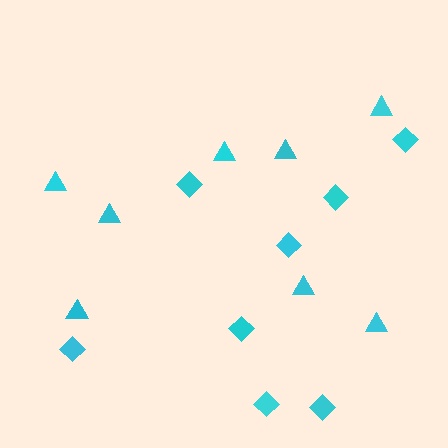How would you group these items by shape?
There are 2 groups: one group of diamonds (8) and one group of triangles (8).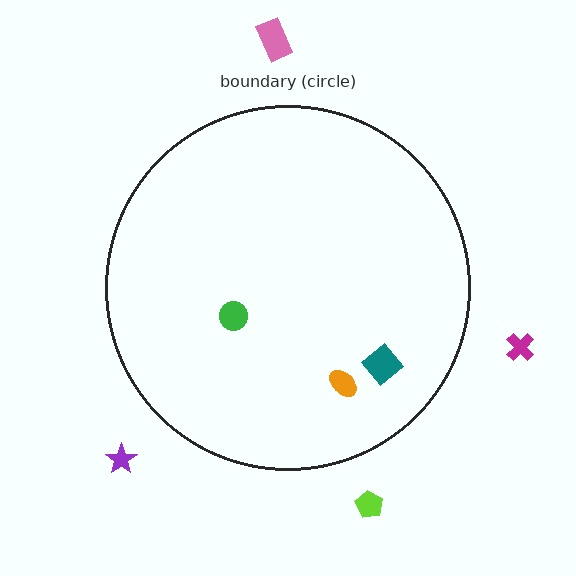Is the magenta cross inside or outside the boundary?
Outside.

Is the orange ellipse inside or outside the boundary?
Inside.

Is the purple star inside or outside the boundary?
Outside.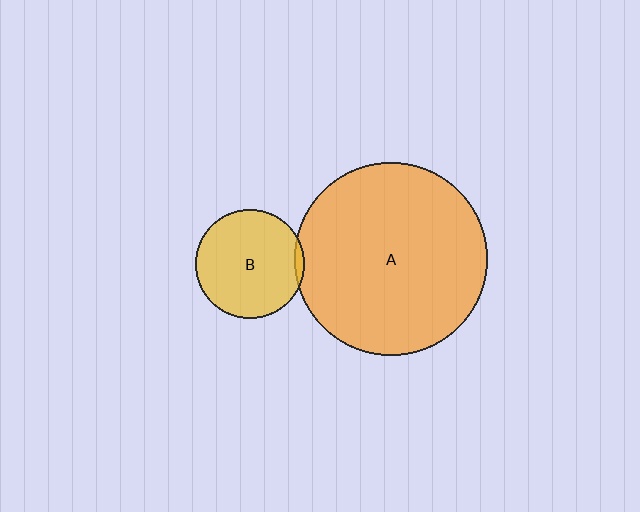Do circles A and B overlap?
Yes.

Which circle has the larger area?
Circle A (orange).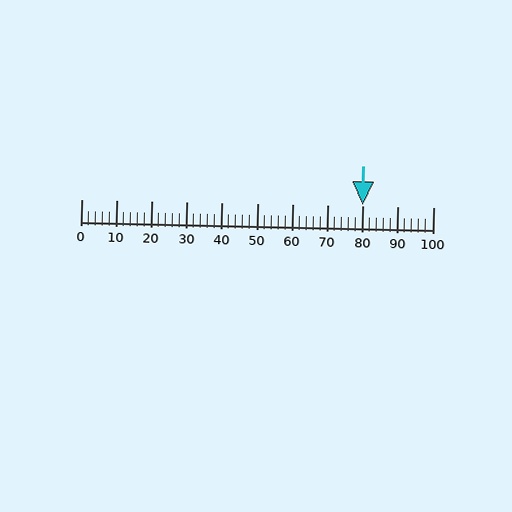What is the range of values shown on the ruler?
The ruler shows values from 0 to 100.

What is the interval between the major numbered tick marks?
The major tick marks are spaced 10 units apart.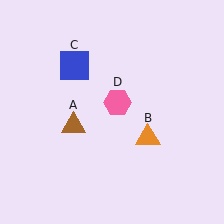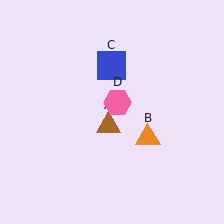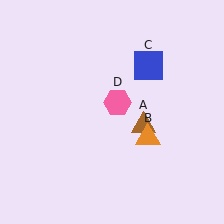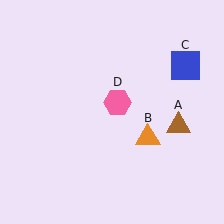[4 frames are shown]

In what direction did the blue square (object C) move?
The blue square (object C) moved right.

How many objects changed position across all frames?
2 objects changed position: brown triangle (object A), blue square (object C).